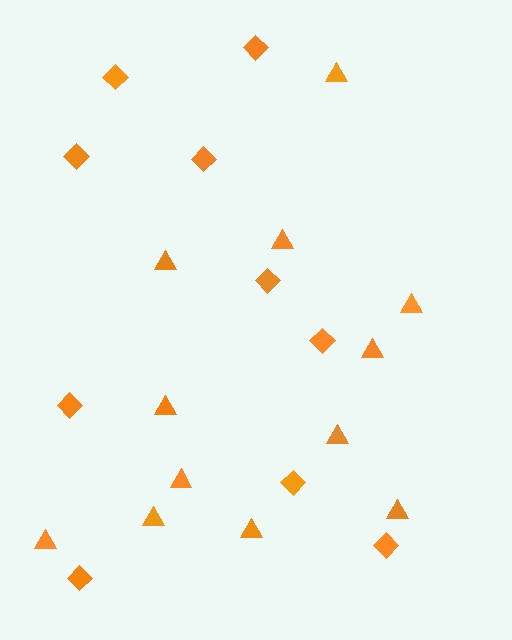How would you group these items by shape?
There are 2 groups: one group of diamonds (10) and one group of triangles (12).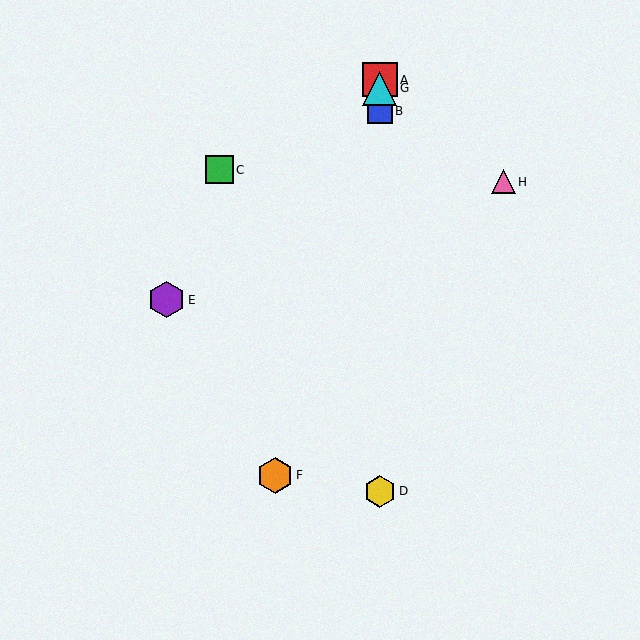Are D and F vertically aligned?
No, D is at x≈380 and F is at x≈275.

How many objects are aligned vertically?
4 objects (A, B, D, G) are aligned vertically.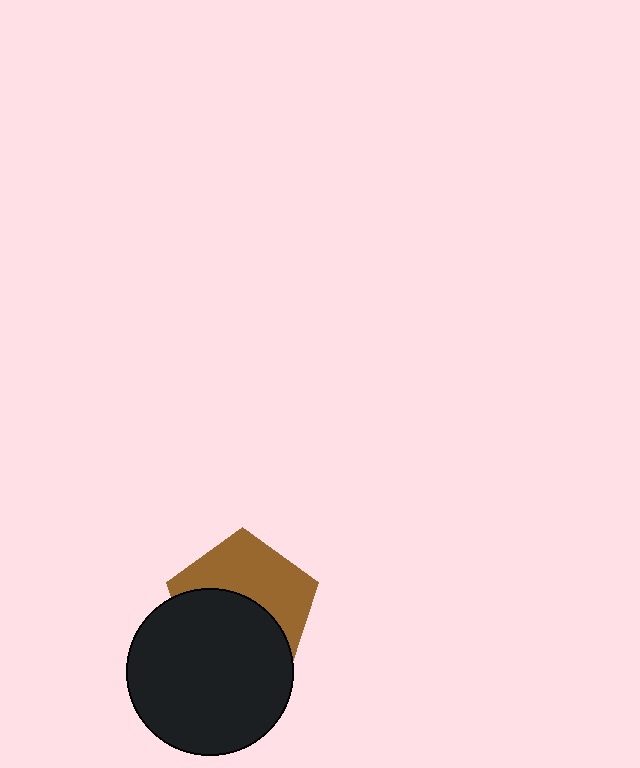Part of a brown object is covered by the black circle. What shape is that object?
It is a pentagon.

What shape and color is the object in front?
The object in front is a black circle.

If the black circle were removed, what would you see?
You would see the complete brown pentagon.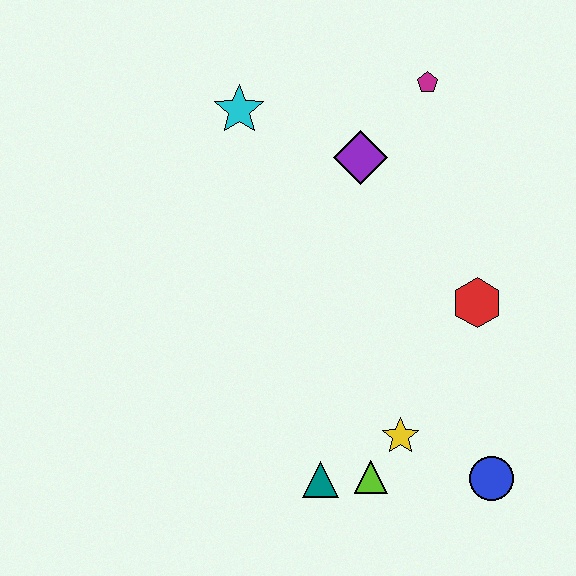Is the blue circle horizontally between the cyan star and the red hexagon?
No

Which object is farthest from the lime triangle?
The magenta pentagon is farthest from the lime triangle.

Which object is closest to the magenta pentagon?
The purple diamond is closest to the magenta pentagon.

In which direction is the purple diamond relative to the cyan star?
The purple diamond is to the right of the cyan star.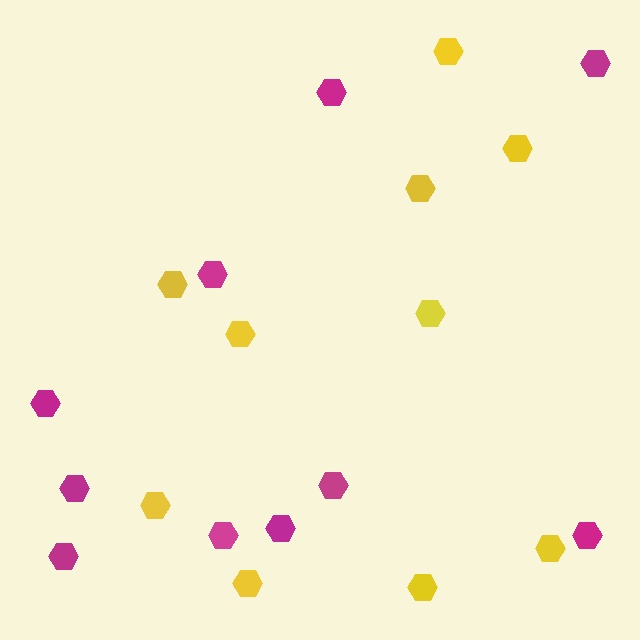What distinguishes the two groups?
There are 2 groups: one group of magenta hexagons (10) and one group of yellow hexagons (10).